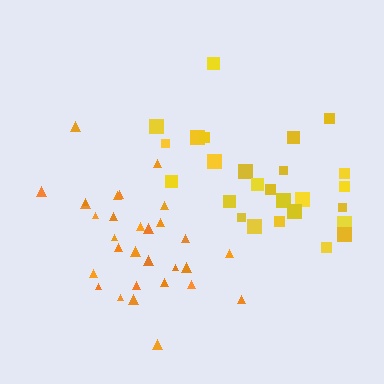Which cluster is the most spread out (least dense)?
Yellow.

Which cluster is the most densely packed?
Orange.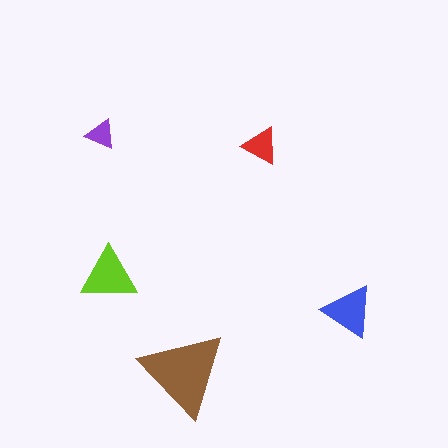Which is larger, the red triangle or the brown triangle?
The brown one.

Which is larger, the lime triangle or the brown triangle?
The brown one.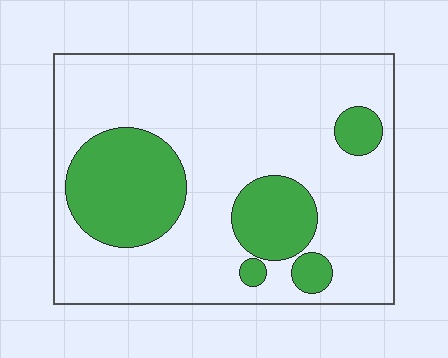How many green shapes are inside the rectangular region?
5.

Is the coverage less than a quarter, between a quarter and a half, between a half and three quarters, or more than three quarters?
Less than a quarter.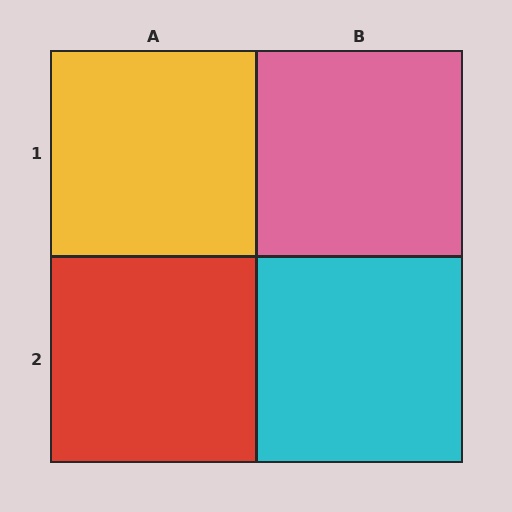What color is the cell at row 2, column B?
Cyan.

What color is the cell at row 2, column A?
Red.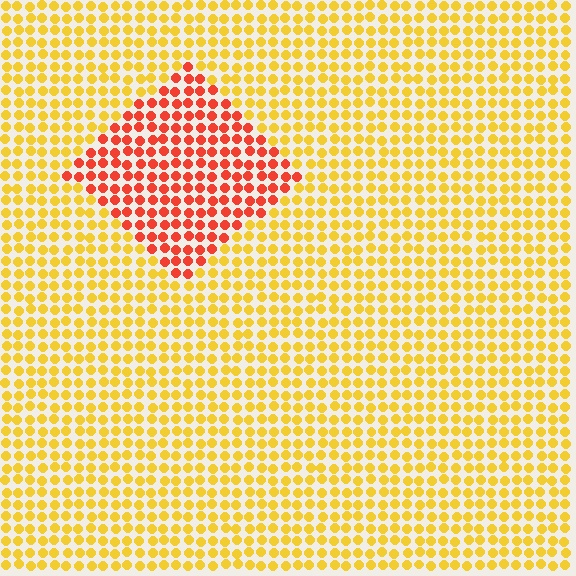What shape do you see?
I see a diamond.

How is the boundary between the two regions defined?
The boundary is defined purely by a slight shift in hue (about 44 degrees). Spacing, size, and orientation are identical on both sides.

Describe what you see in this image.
The image is filled with small yellow elements in a uniform arrangement. A diamond-shaped region is visible where the elements are tinted to a slightly different hue, forming a subtle color boundary.